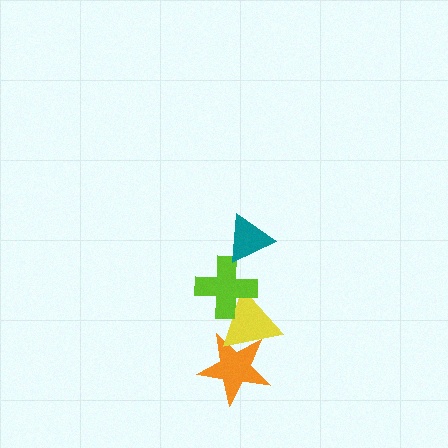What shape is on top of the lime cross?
The teal triangle is on top of the lime cross.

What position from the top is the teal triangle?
The teal triangle is 1st from the top.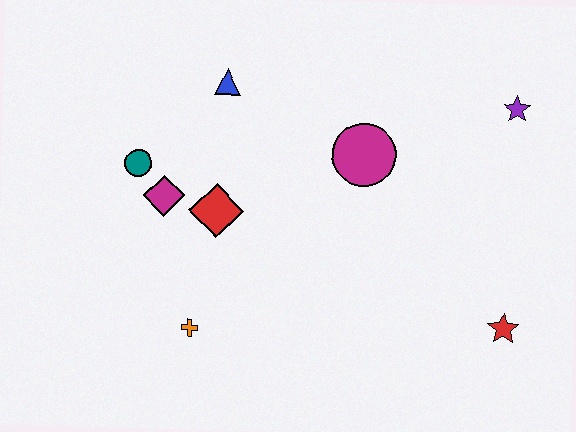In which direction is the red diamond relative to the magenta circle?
The red diamond is to the left of the magenta circle.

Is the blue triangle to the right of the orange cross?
Yes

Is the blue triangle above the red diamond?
Yes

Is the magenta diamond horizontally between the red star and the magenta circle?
No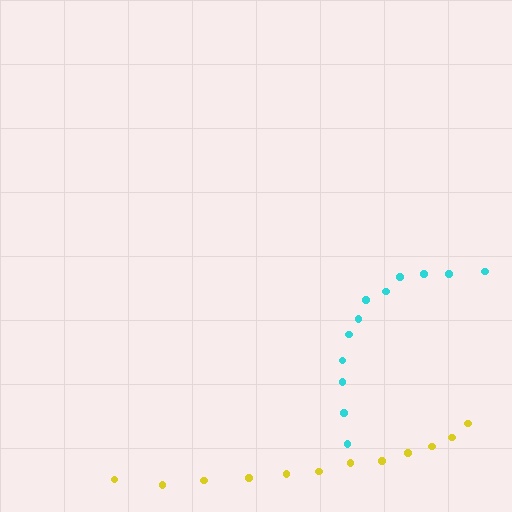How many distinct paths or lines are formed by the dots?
There are 2 distinct paths.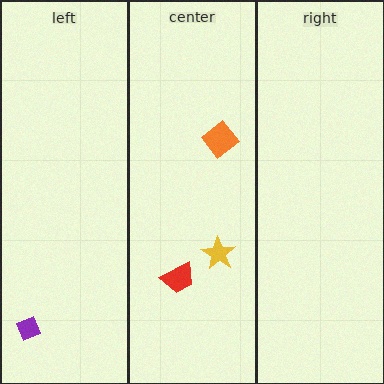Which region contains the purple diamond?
The left region.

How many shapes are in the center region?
3.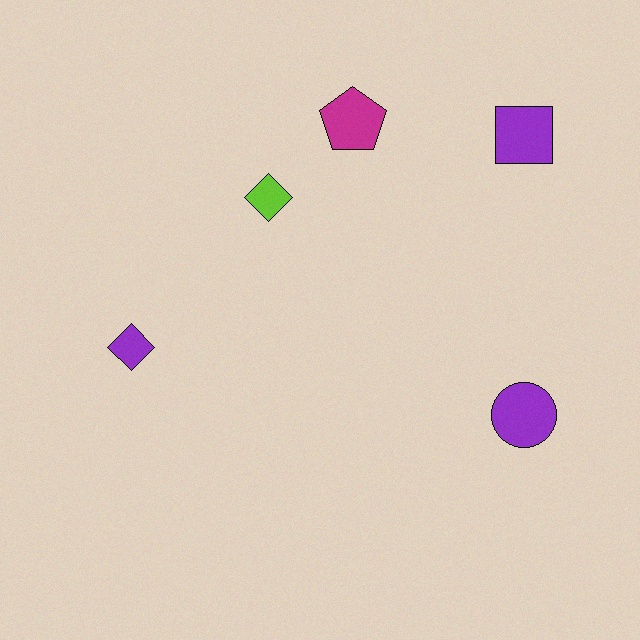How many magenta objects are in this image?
There is 1 magenta object.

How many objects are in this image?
There are 5 objects.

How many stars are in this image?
There are no stars.